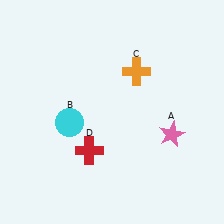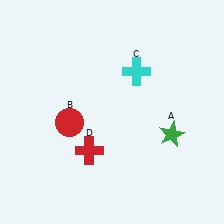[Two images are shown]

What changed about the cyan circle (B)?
In Image 1, B is cyan. In Image 2, it changed to red.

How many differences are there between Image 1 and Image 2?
There are 3 differences between the two images.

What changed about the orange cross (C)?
In Image 1, C is orange. In Image 2, it changed to cyan.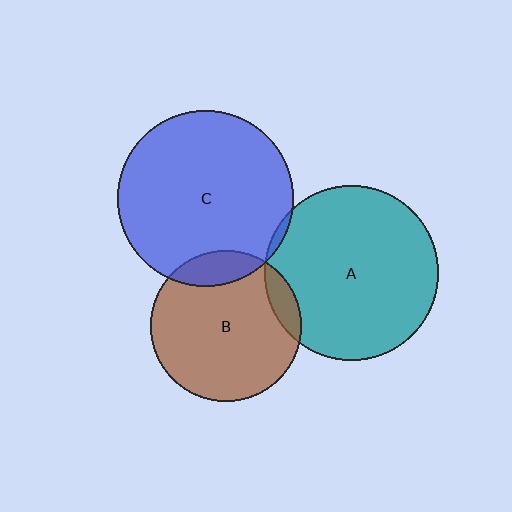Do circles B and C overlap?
Yes.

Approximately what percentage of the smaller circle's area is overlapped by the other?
Approximately 15%.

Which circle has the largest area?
Circle C (blue).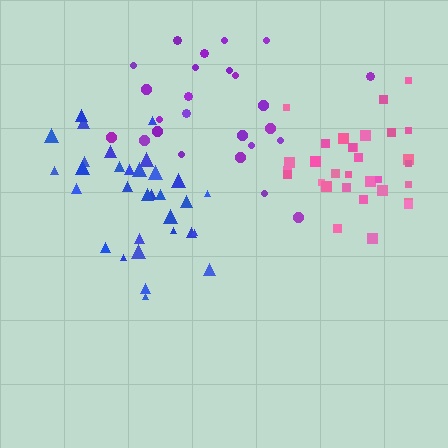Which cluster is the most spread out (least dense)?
Purple.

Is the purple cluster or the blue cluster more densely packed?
Blue.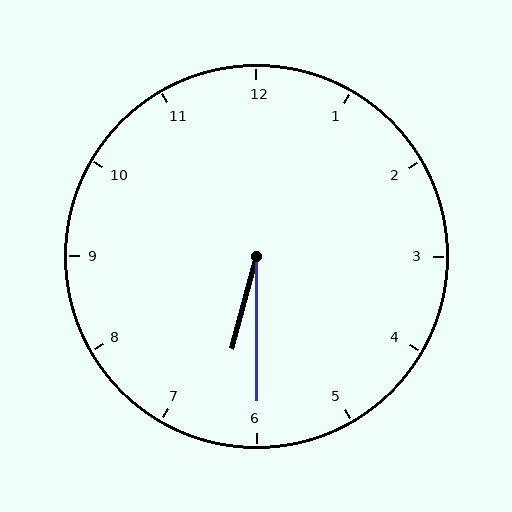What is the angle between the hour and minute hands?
Approximately 15 degrees.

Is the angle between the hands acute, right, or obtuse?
It is acute.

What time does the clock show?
6:30.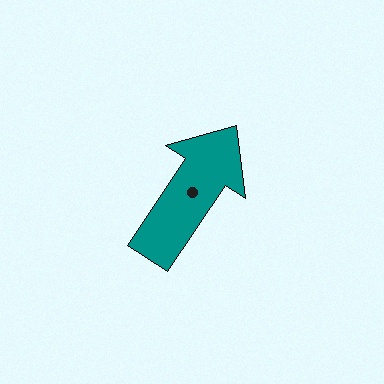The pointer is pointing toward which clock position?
Roughly 1 o'clock.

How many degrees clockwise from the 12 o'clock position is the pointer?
Approximately 34 degrees.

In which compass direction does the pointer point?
Northeast.